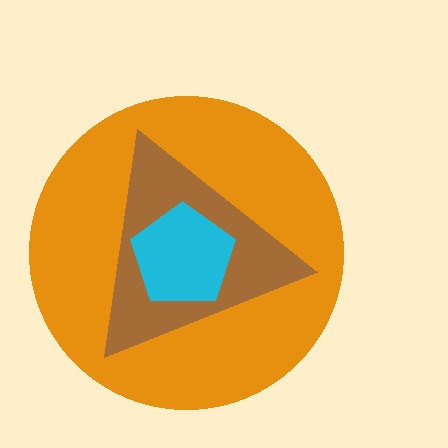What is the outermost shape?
The orange circle.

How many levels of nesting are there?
3.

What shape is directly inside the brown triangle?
The cyan pentagon.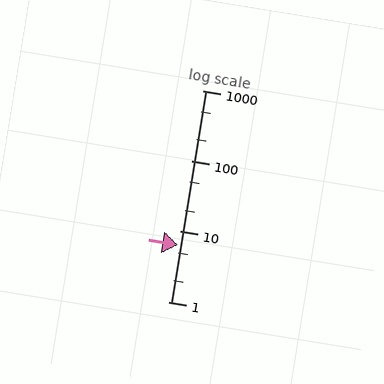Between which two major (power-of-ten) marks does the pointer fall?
The pointer is between 1 and 10.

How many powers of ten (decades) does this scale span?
The scale spans 3 decades, from 1 to 1000.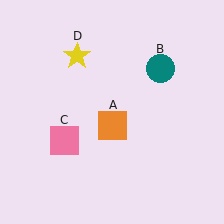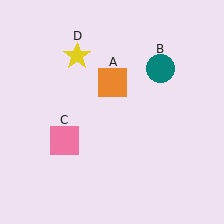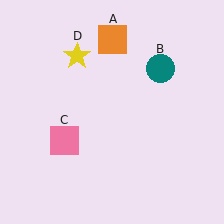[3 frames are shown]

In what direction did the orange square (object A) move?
The orange square (object A) moved up.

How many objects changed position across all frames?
1 object changed position: orange square (object A).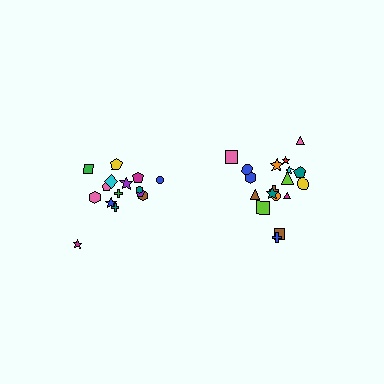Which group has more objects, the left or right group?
The right group.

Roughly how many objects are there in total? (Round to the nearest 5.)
Roughly 35 objects in total.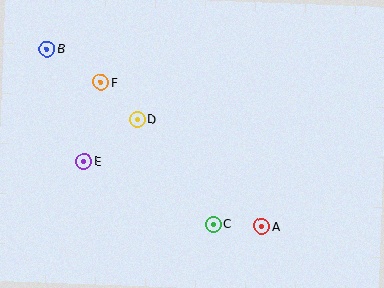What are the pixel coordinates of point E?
Point E is at (84, 162).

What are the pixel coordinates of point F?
Point F is at (101, 82).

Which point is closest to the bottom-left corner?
Point E is closest to the bottom-left corner.